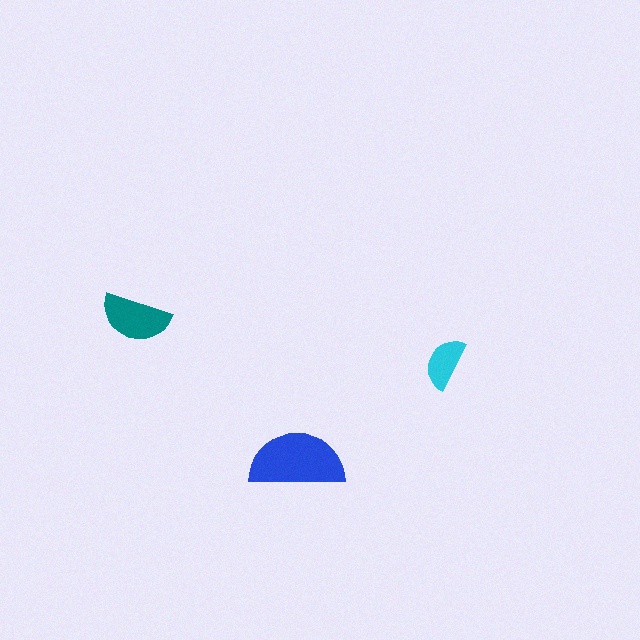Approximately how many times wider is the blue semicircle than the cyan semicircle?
About 2 times wider.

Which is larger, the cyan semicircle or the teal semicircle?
The teal one.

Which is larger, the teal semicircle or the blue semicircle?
The blue one.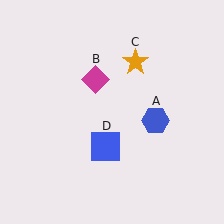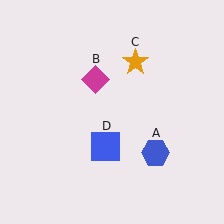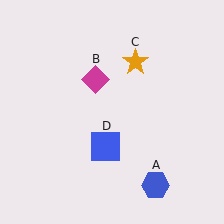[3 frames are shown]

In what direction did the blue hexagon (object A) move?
The blue hexagon (object A) moved down.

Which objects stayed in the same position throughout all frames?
Magenta diamond (object B) and orange star (object C) and blue square (object D) remained stationary.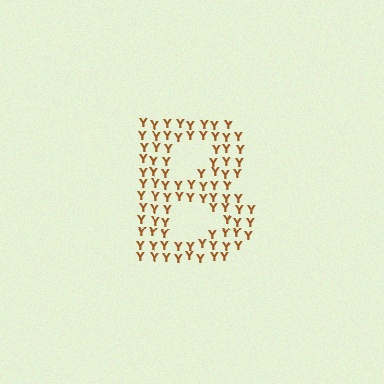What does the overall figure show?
The overall figure shows the letter B.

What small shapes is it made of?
It is made of small letter Y's.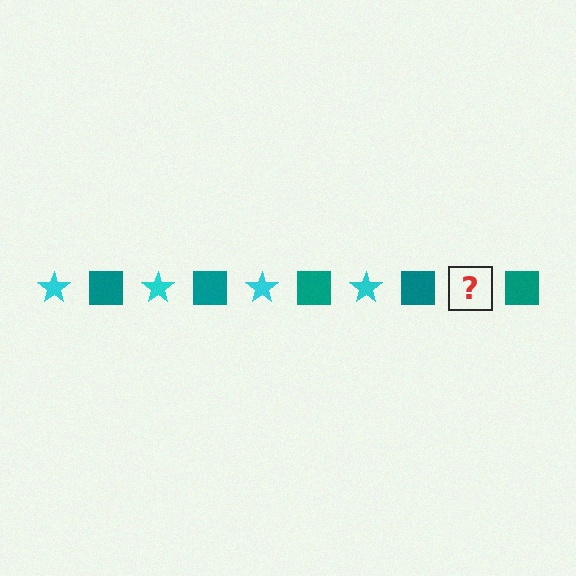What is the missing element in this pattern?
The missing element is a cyan star.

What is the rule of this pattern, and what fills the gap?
The rule is that the pattern alternates between cyan star and teal square. The gap should be filled with a cyan star.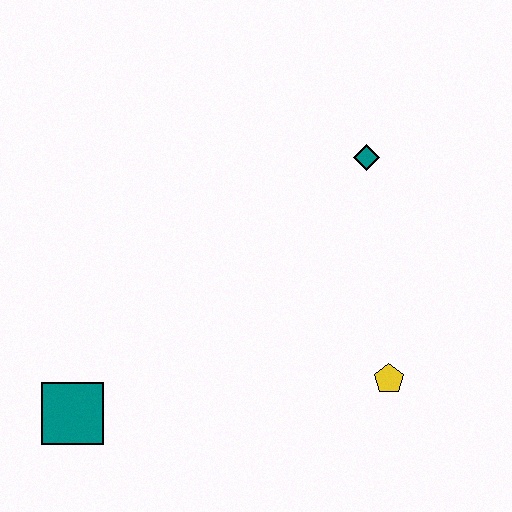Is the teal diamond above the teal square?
Yes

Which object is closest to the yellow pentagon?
The teal diamond is closest to the yellow pentagon.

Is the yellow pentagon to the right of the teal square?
Yes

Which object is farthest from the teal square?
The teal diamond is farthest from the teal square.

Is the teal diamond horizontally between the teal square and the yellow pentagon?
Yes